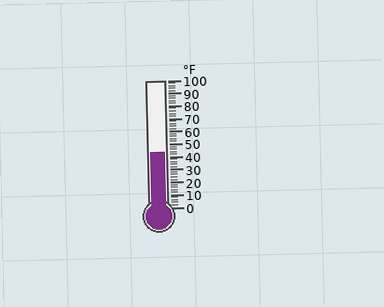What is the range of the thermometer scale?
The thermometer scale ranges from 0°F to 100°F.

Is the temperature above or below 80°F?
The temperature is below 80°F.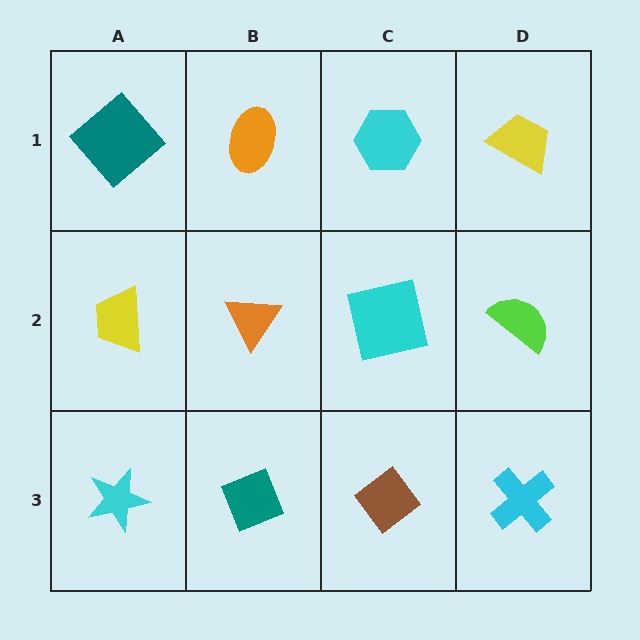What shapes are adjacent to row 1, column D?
A lime semicircle (row 2, column D), a cyan hexagon (row 1, column C).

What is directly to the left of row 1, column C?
An orange ellipse.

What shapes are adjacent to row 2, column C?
A cyan hexagon (row 1, column C), a brown diamond (row 3, column C), an orange triangle (row 2, column B), a lime semicircle (row 2, column D).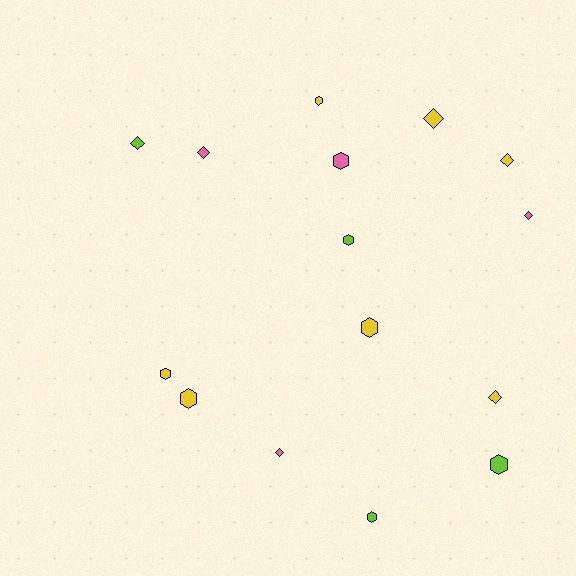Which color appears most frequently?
Yellow, with 7 objects.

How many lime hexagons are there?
There are 3 lime hexagons.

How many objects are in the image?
There are 15 objects.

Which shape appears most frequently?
Hexagon, with 8 objects.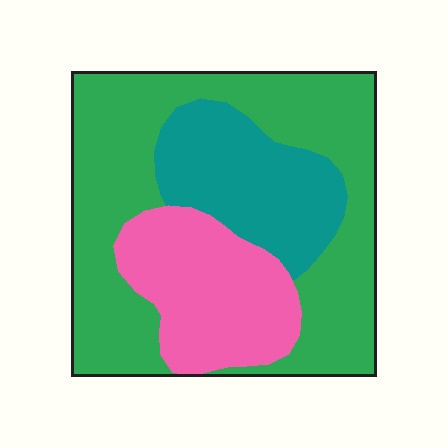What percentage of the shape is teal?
Teal takes up about one fifth (1/5) of the shape.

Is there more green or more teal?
Green.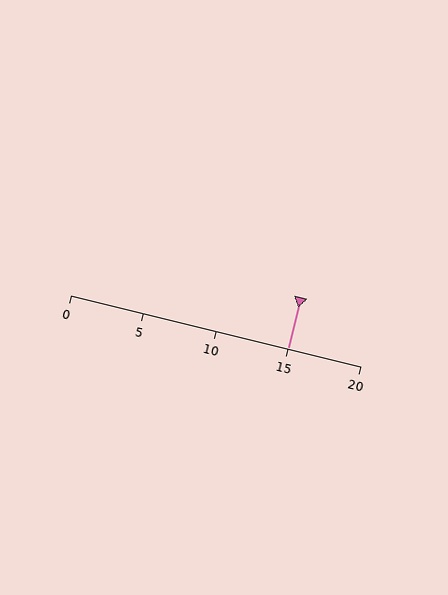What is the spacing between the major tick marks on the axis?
The major ticks are spaced 5 apart.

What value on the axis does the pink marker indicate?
The marker indicates approximately 15.